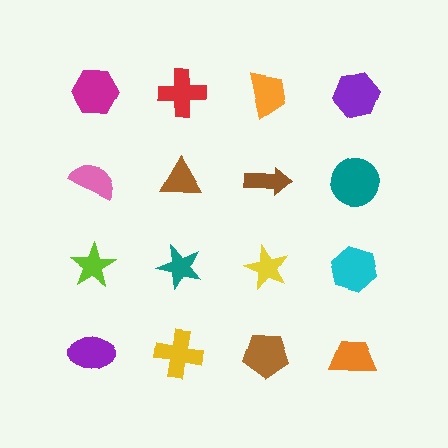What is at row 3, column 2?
A teal star.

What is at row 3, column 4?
A cyan hexagon.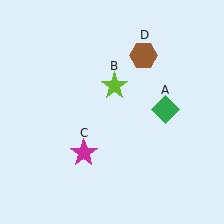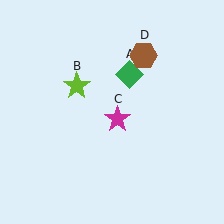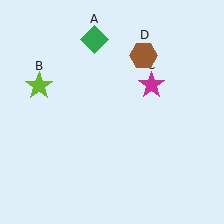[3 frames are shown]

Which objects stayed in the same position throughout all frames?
Brown hexagon (object D) remained stationary.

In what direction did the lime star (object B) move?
The lime star (object B) moved left.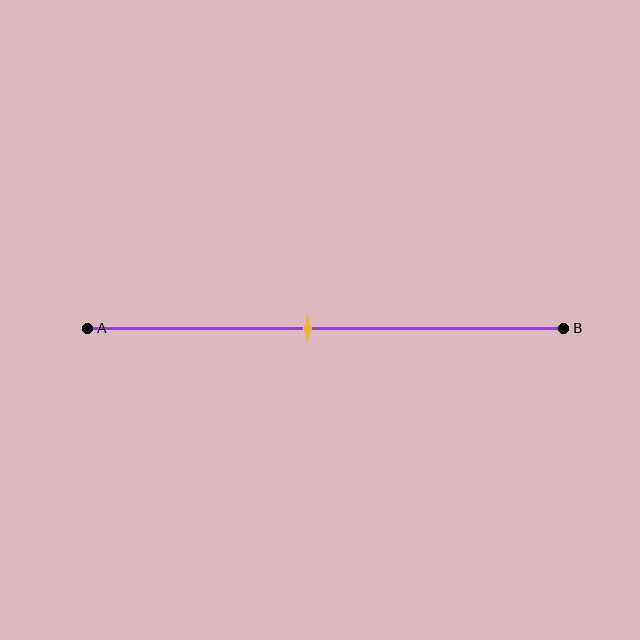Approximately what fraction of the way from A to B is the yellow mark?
The yellow mark is approximately 45% of the way from A to B.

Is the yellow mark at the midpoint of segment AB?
No, the mark is at about 45% from A, not at the 50% midpoint.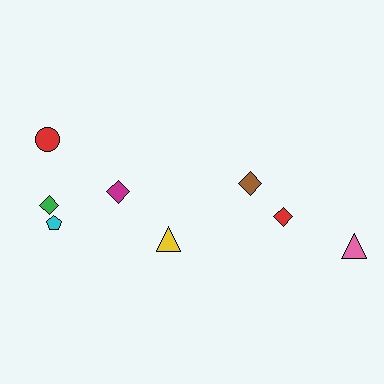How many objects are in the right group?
There are 3 objects.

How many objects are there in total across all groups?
There are 8 objects.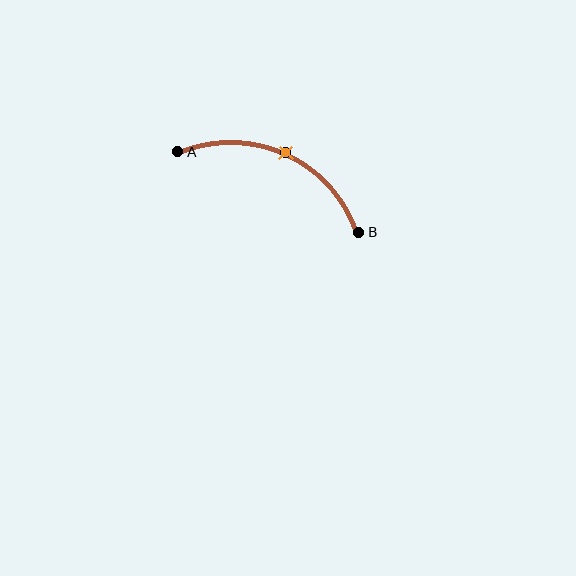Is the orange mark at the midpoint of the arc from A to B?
Yes. The orange mark lies on the arc at equal arc-length from both A and B — it is the arc midpoint.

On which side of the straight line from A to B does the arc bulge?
The arc bulges above the straight line connecting A and B.